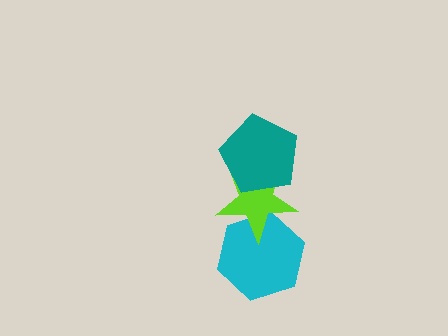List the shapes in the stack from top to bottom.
From top to bottom: the teal pentagon, the lime star, the cyan hexagon.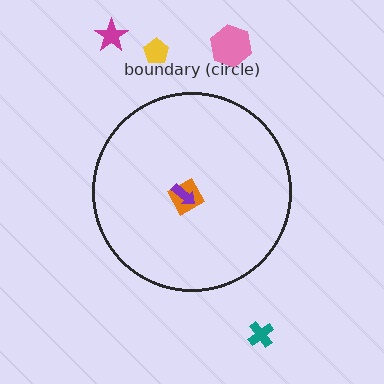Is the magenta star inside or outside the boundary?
Outside.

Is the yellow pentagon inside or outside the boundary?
Outside.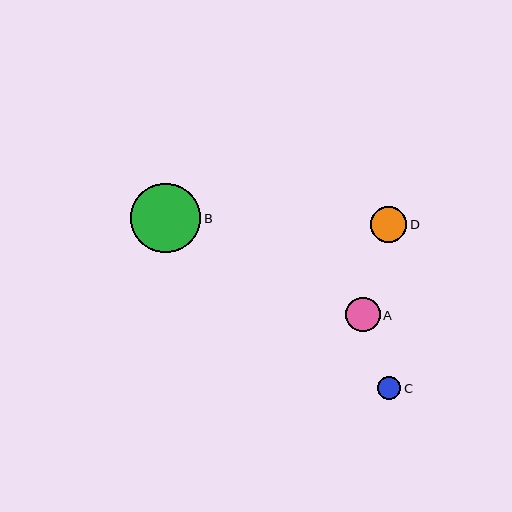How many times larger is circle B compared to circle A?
Circle B is approximately 2.0 times the size of circle A.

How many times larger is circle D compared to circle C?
Circle D is approximately 1.5 times the size of circle C.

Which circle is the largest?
Circle B is the largest with a size of approximately 70 pixels.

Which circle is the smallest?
Circle C is the smallest with a size of approximately 23 pixels.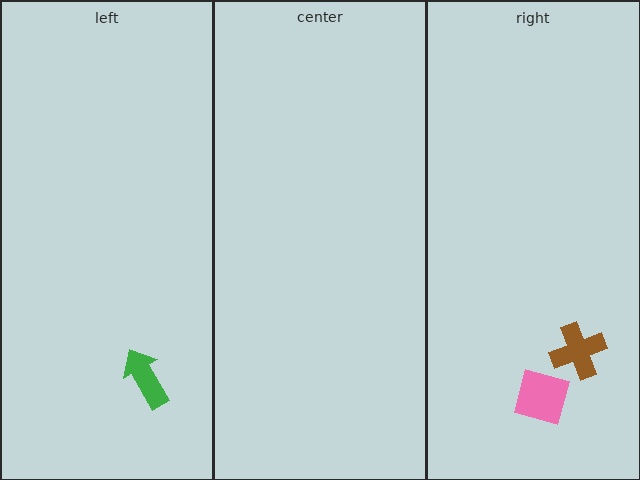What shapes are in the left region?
The green arrow.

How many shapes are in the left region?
1.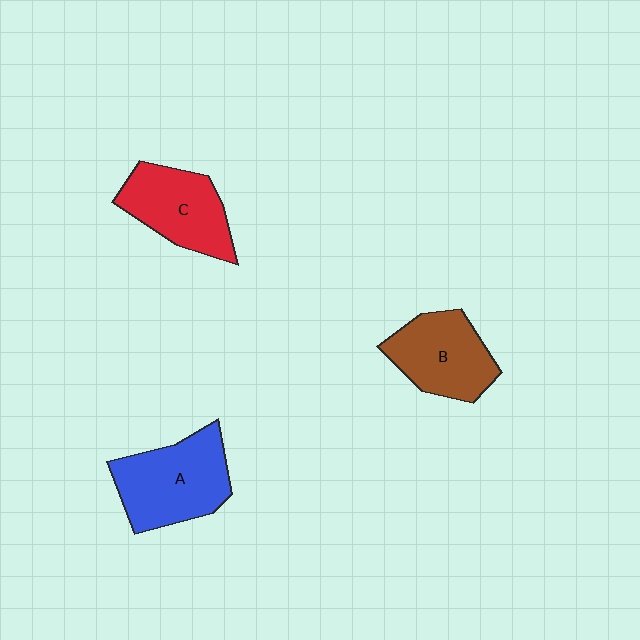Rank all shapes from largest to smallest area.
From largest to smallest: A (blue), C (red), B (brown).